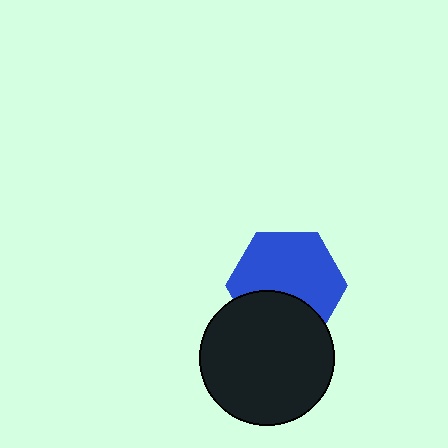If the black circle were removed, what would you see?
You would see the complete blue hexagon.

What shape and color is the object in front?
The object in front is a black circle.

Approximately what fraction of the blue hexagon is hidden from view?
Roughly 34% of the blue hexagon is hidden behind the black circle.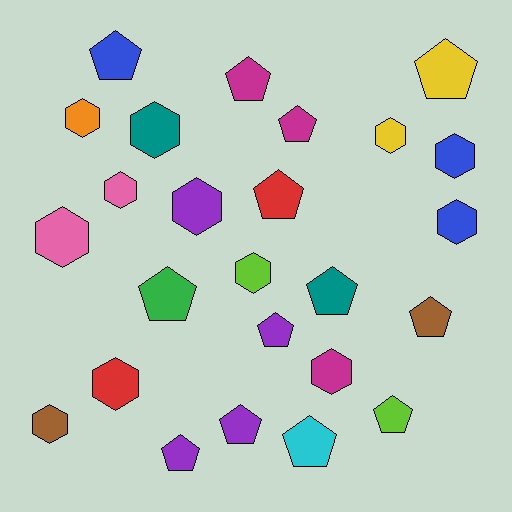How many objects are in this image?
There are 25 objects.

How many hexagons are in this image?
There are 12 hexagons.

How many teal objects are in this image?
There are 2 teal objects.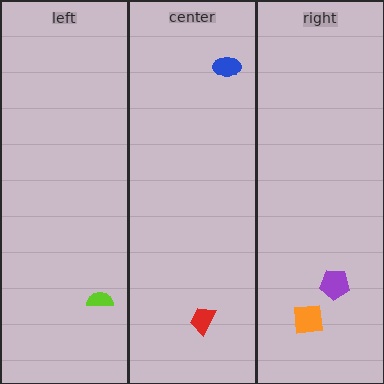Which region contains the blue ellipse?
The center region.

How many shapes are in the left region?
1.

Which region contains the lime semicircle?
The left region.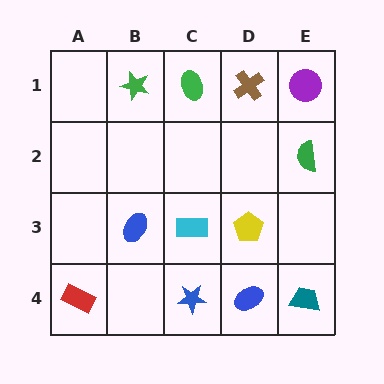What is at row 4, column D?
A blue ellipse.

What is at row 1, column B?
A green star.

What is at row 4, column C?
A blue star.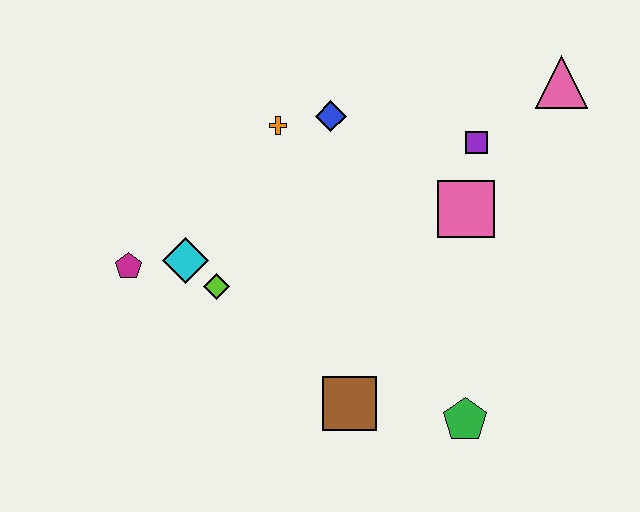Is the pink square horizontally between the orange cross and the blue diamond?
No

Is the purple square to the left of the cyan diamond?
No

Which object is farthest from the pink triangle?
The magenta pentagon is farthest from the pink triangle.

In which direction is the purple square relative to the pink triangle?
The purple square is to the left of the pink triangle.